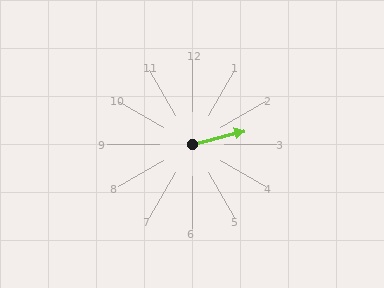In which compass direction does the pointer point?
East.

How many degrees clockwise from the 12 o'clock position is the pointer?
Approximately 75 degrees.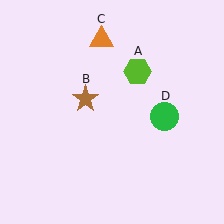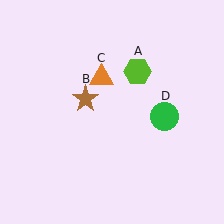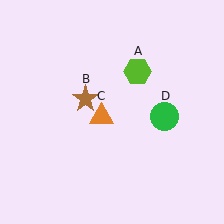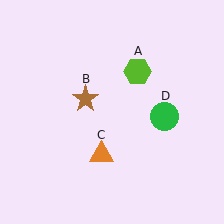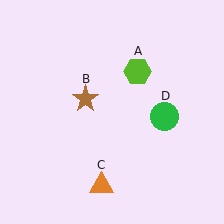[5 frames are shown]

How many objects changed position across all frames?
1 object changed position: orange triangle (object C).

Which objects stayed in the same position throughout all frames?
Lime hexagon (object A) and brown star (object B) and green circle (object D) remained stationary.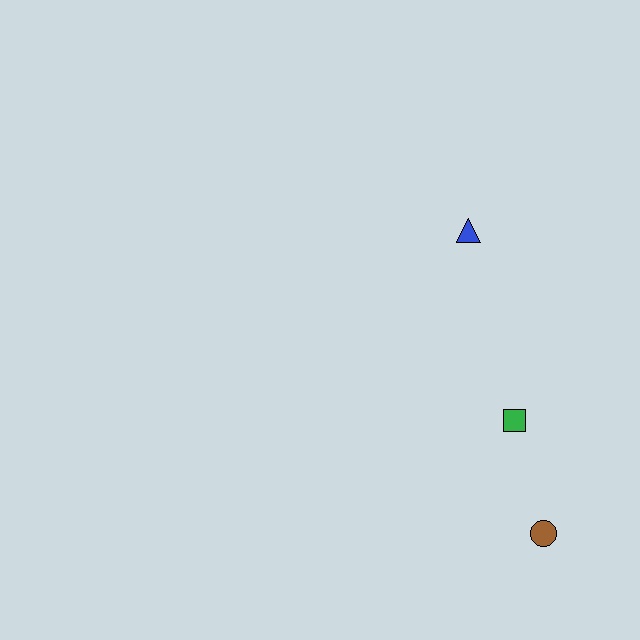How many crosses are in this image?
There are no crosses.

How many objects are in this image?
There are 3 objects.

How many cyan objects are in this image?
There are no cyan objects.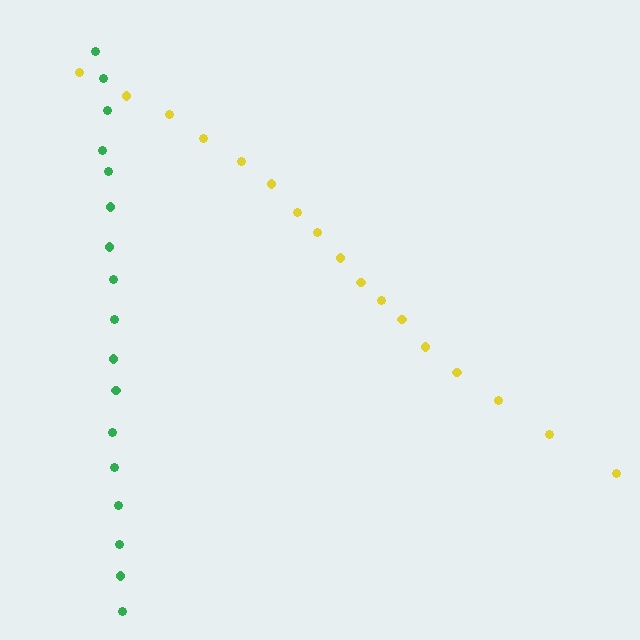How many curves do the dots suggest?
There are 2 distinct paths.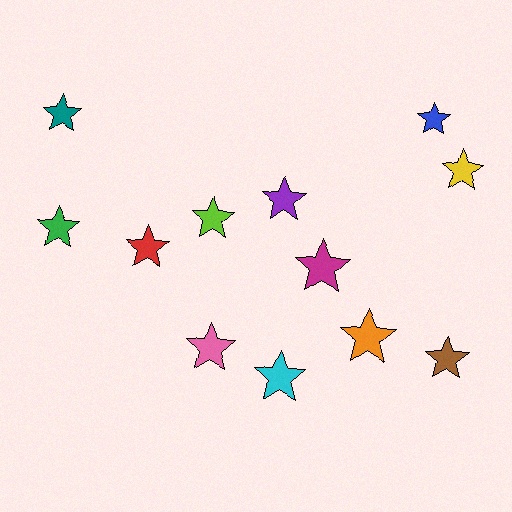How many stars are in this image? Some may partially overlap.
There are 12 stars.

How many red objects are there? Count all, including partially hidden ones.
There is 1 red object.